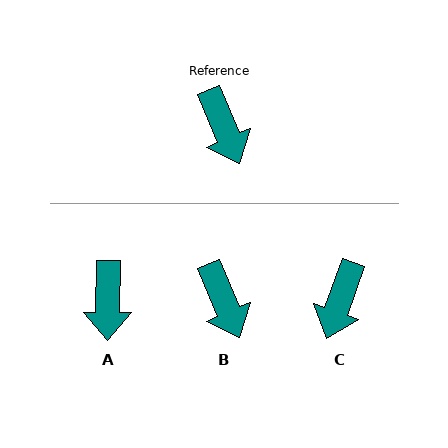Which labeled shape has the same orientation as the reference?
B.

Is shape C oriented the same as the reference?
No, it is off by about 43 degrees.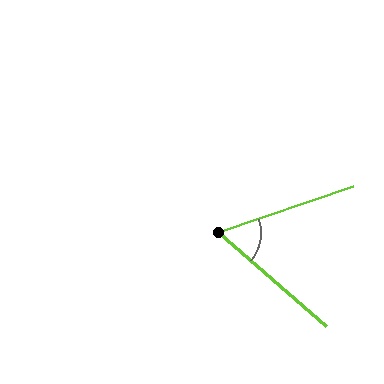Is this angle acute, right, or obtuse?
It is acute.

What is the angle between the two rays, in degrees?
Approximately 60 degrees.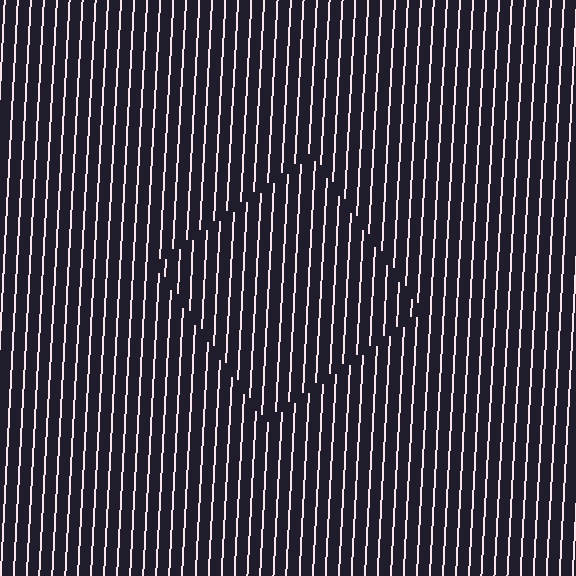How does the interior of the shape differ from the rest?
The interior of the shape contains the same grating, shifted by half a period — the contour is defined by the phase discontinuity where line-ends from the inner and outer gratings abut.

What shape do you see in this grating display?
An illusory square. The interior of the shape contains the same grating, shifted by half a period — the contour is defined by the phase discontinuity where line-ends from the inner and outer gratings abut.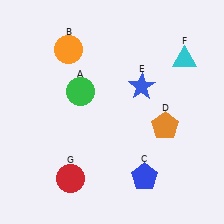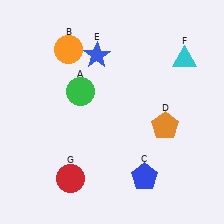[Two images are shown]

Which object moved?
The blue star (E) moved left.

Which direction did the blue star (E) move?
The blue star (E) moved left.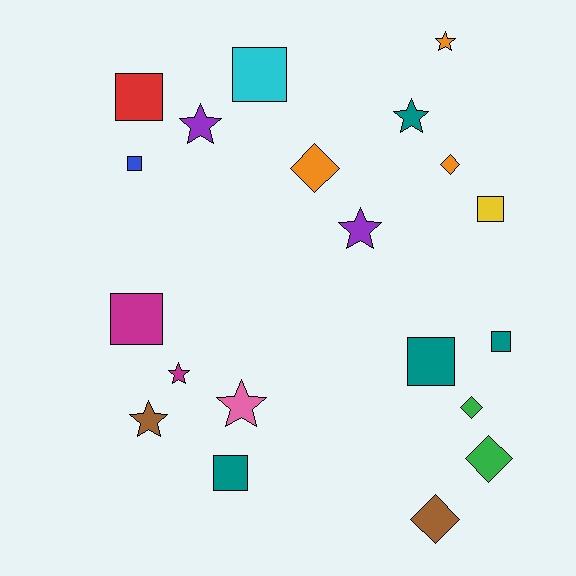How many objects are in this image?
There are 20 objects.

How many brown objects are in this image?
There are 2 brown objects.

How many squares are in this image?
There are 8 squares.